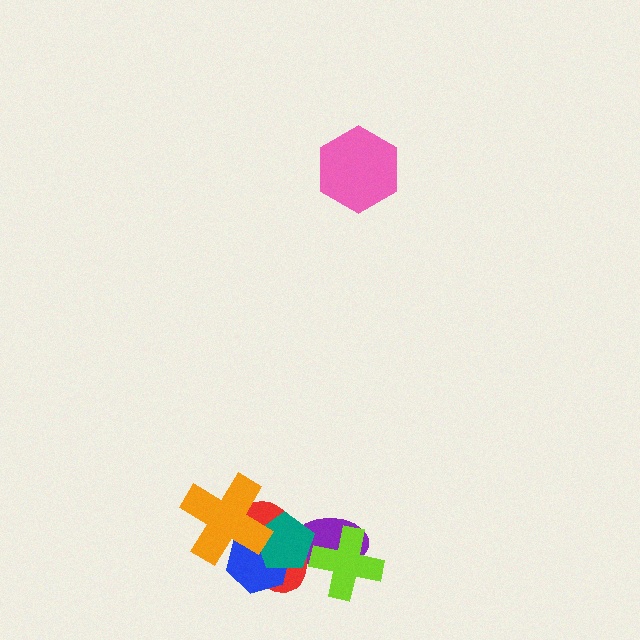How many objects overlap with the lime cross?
2 objects overlap with the lime cross.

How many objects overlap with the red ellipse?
5 objects overlap with the red ellipse.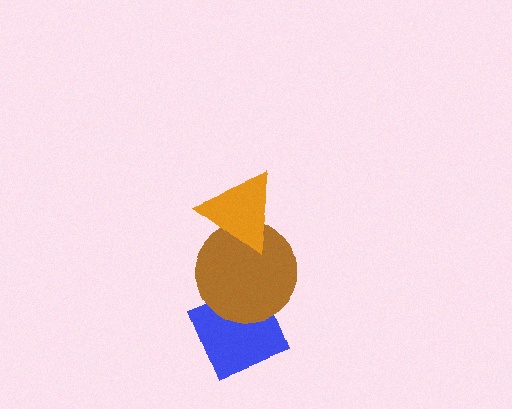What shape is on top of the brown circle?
The orange triangle is on top of the brown circle.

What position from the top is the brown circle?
The brown circle is 2nd from the top.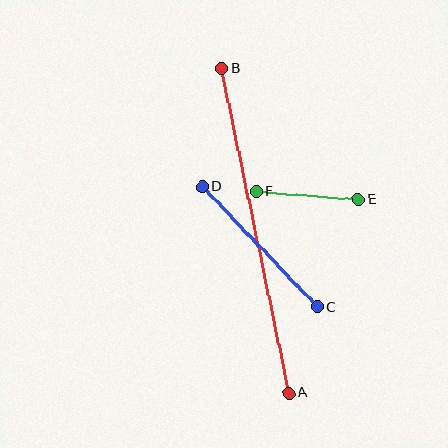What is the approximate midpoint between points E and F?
The midpoint is at approximately (308, 196) pixels.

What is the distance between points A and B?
The distance is approximately 331 pixels.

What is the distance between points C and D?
The distance is approximately 166 pixels.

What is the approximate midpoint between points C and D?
The midpoint is at approximately (260, 247) pixels.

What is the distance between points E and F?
The distance is approximately 102 pixels.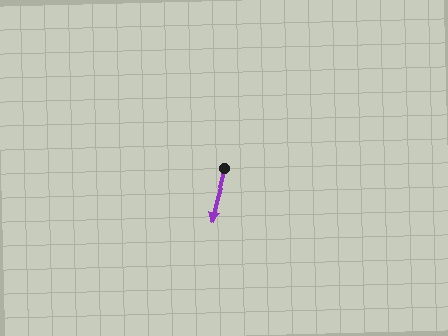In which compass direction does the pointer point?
South.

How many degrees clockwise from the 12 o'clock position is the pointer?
Approximately 194 degrees.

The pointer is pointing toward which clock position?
Roughly 6 o'clock.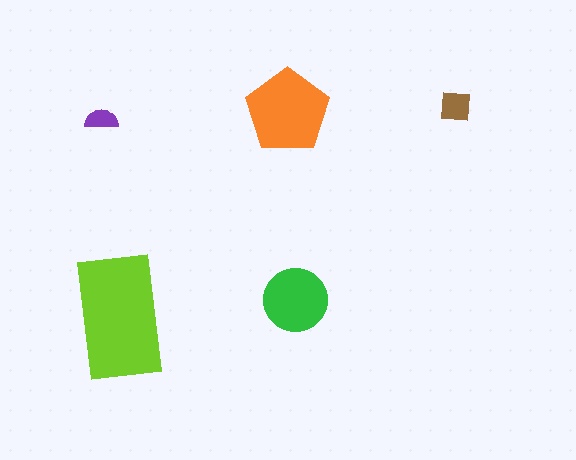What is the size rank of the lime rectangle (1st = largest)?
1st.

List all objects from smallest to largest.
The purple semicircle, the brown square, the green circle, the orange pentagon, the lime rectangle.